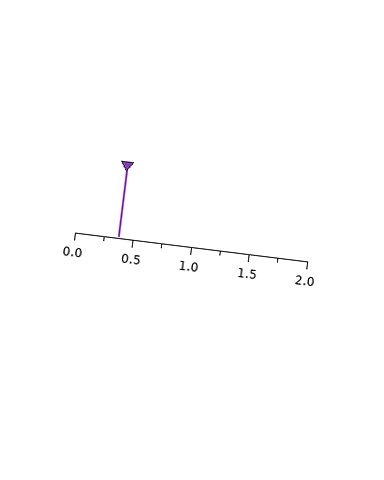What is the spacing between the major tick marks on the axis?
The major ticks are spaced 0.5 apart.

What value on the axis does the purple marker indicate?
The marker indicates approximately 0.38.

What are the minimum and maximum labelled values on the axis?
The axis runs from 0.0 to 2.0.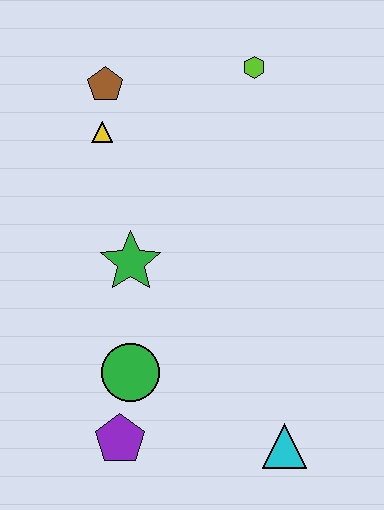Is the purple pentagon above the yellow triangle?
No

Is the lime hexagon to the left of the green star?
No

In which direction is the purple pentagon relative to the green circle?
The purple pentagon is below the green circle.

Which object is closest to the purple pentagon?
The green circle is closest to the purple pentagon.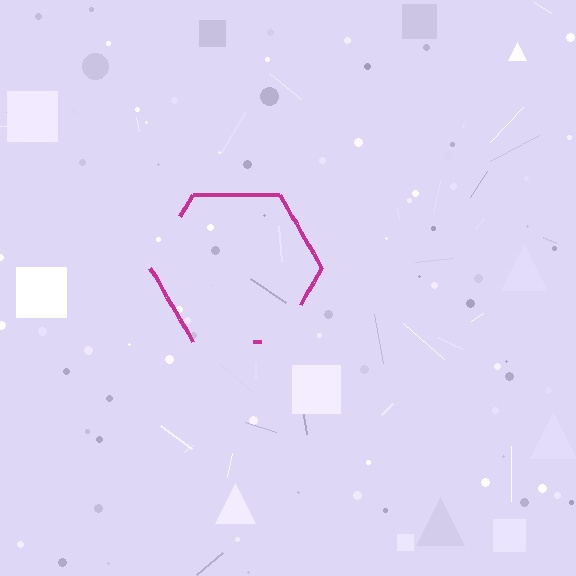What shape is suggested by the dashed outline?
The dashed outline suggests a hexagon.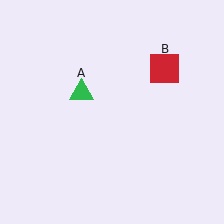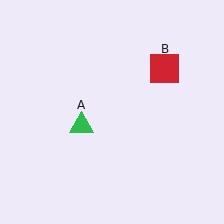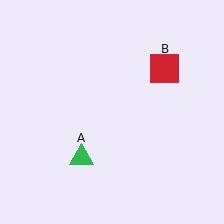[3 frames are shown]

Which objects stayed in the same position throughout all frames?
Red square (object B) remained stationary.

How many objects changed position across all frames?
1 object changed position: green triangle (object A).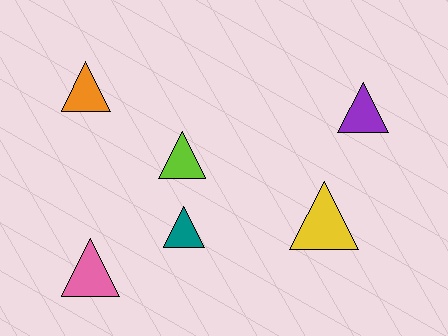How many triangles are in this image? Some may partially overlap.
There are 6 triangles.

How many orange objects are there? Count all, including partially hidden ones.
There is 1 orange object.